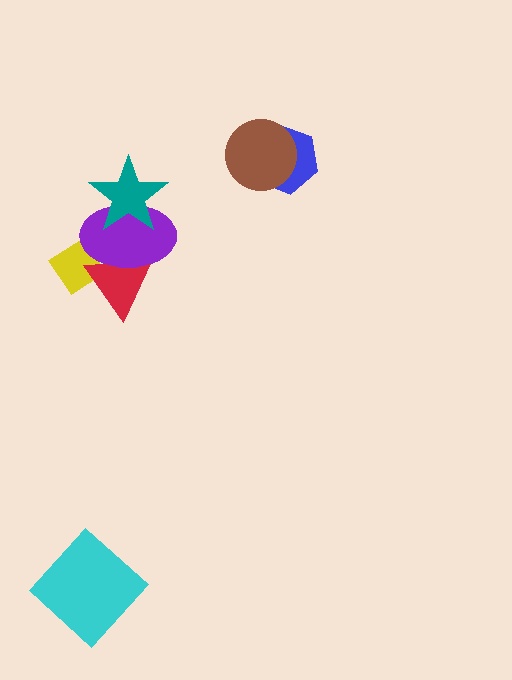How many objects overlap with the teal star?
1 object overlaps with the teal star.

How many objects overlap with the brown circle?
1 object overlaps with the brown circle.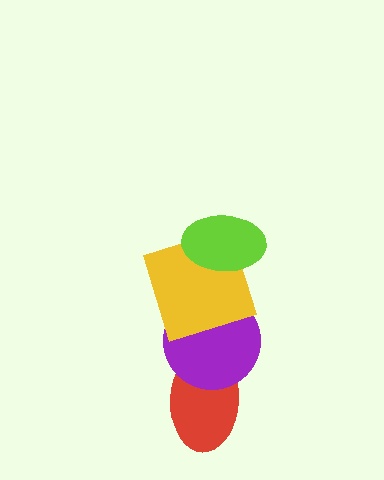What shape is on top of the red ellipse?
The purple circle is on top of the red ellipse.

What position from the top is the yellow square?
The yellow square is 2nd from the top.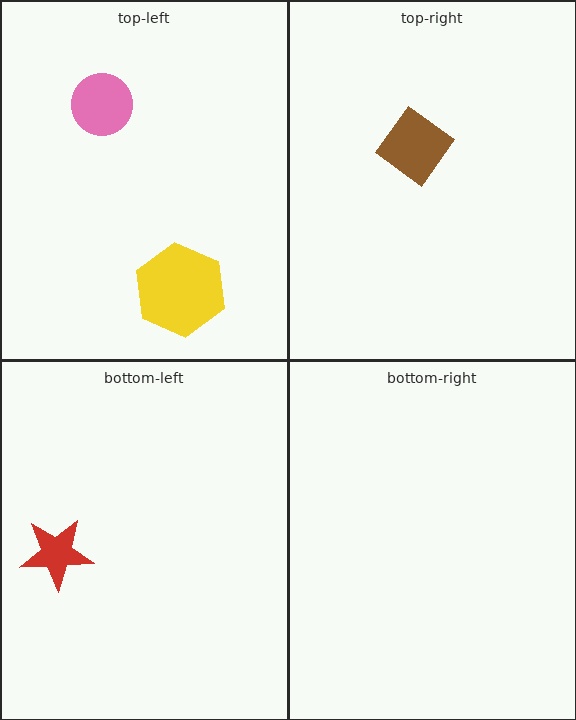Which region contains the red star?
The bottom-left region.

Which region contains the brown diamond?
The top-right region.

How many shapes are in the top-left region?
2.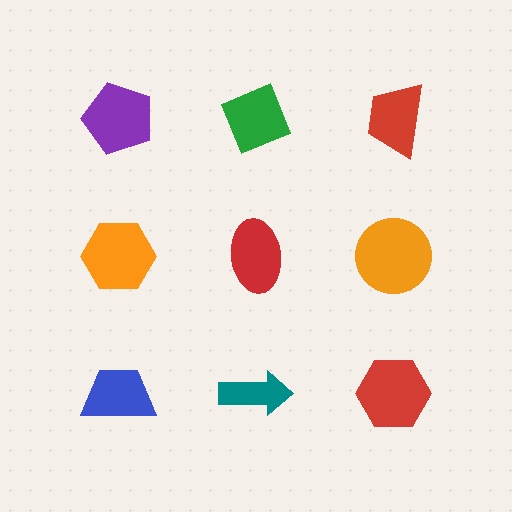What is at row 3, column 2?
A teal arrow.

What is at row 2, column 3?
An orange circle.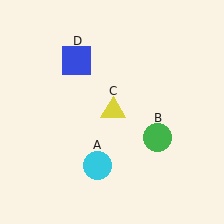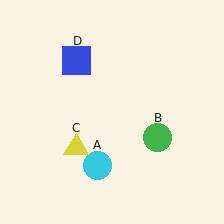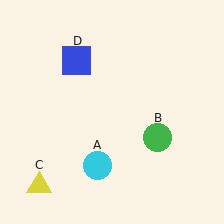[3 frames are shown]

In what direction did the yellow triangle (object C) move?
The yellow triangle (object C) moved down and to the left.